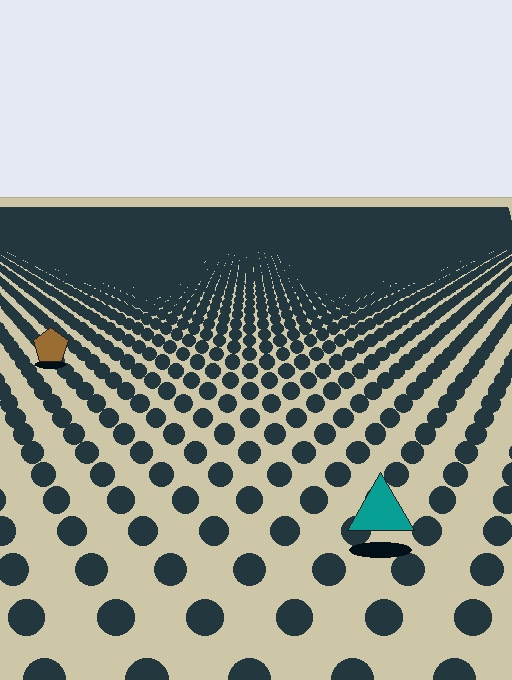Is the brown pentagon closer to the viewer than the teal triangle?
No. The teal triangle is closer — you can tell from the texture gradient: the ground texture is coarser near it.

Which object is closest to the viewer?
The teal triangle is closest. The texture marks near it are larger and more spread out.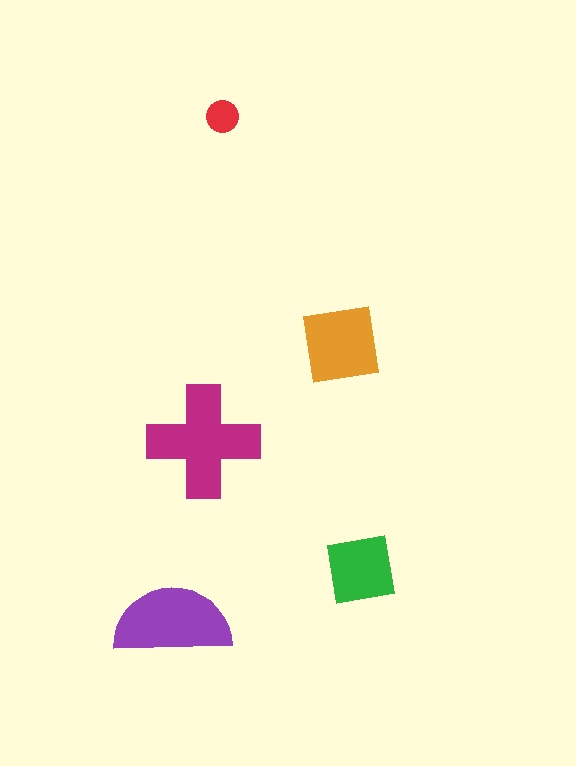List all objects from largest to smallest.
The magenta cross, the purple semicircle, the orange square, the green square, the red circle.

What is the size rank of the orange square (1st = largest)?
3rd.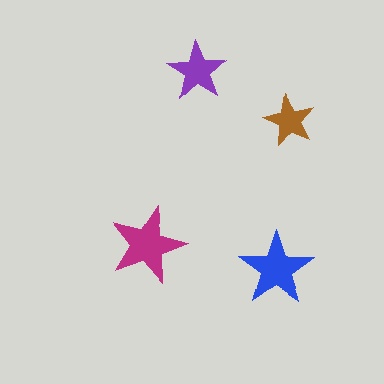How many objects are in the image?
There are 4 objects in the image.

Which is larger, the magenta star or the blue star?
The magenta one.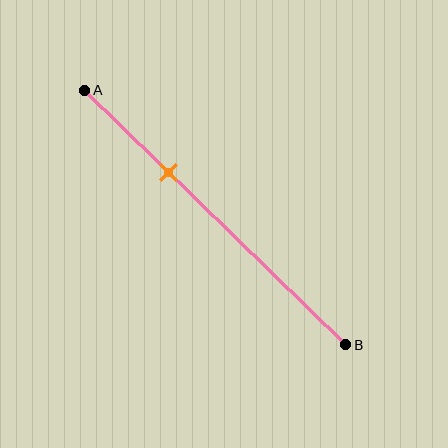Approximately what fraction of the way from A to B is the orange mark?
The orange mark is approximately 30% of the way from A to B.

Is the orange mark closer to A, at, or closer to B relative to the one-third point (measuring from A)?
The orange mark is approximately at the one-third point of segment AB.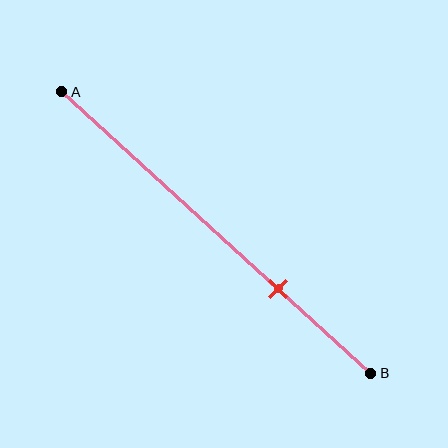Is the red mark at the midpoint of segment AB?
No, the mark is at about 70% from A, not at the 50% midpoint.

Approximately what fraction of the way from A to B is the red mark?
The red mark is approximately 70% of the way from A to B.